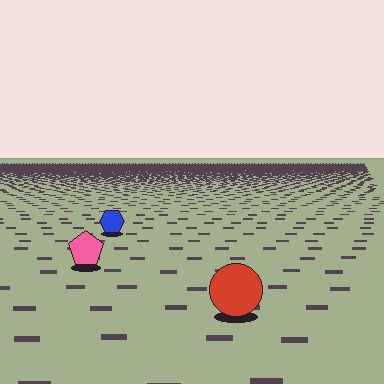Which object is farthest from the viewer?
The blue hexagon is farthest from the viewer. It appears smaller and the ground texture around it is denser.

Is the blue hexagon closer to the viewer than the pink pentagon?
No. The pink pentagon is closer — you can tell from the texture gradient: the ground texture is coarser near it.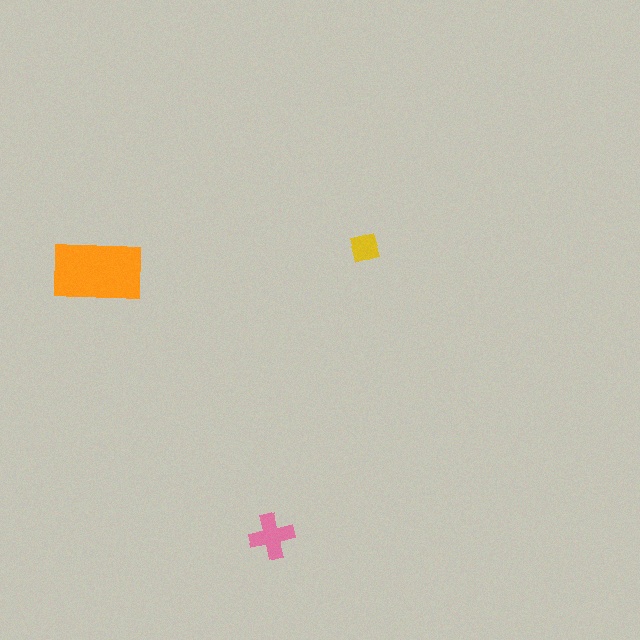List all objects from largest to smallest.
The orange rectangle, the pink cross, the yellow diamond.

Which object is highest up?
The yellow diamond is topmost.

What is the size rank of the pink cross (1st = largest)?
2nd.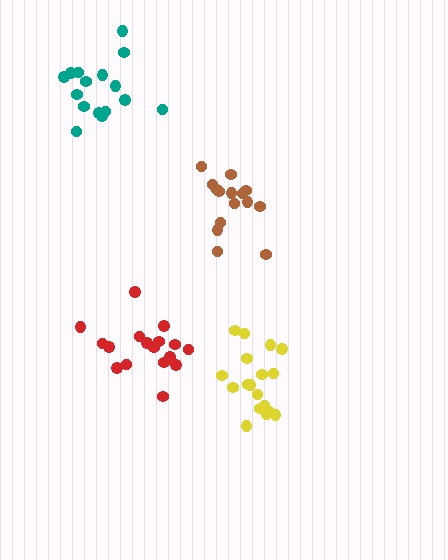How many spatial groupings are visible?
There are 4 spatial groupings.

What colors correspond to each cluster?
The clusters are colored: red, yellow, teal, brown.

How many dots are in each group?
Group 1: 17 dots, Group 2: 19 dots, Group 3: 16 dots, Group 4: 15 dots (67 total).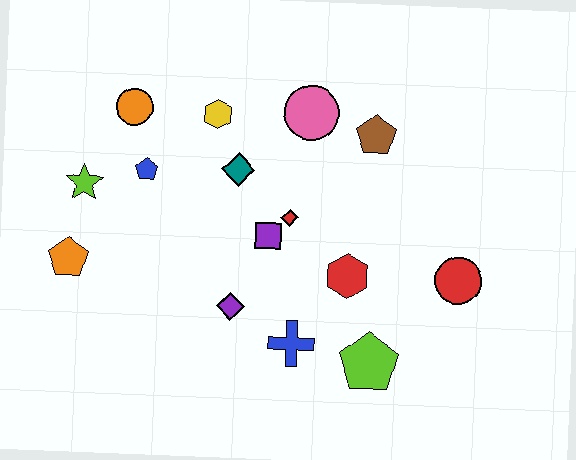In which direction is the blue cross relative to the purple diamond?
The blue cross is to the right of the purple diamond.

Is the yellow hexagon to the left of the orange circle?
No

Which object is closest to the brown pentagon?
The pink circle is closest to the brown pentagon.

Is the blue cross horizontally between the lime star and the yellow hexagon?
No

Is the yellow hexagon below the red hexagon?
No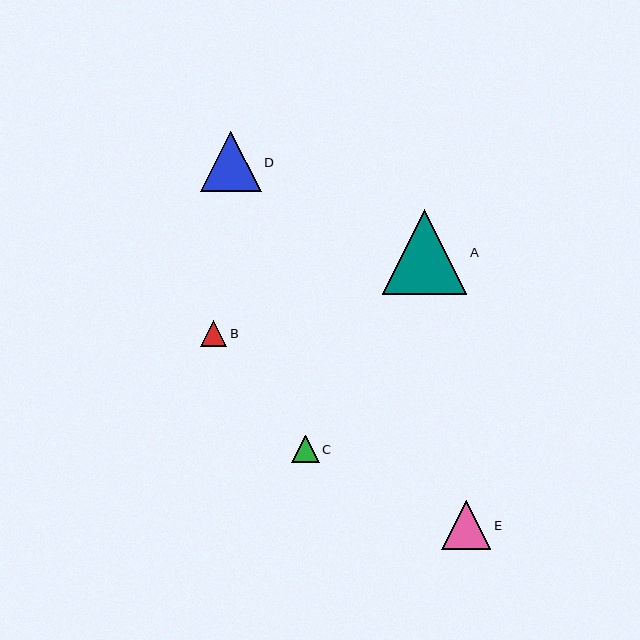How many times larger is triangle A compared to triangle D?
Triangle A is approximately 1.4 times the size of triangle D.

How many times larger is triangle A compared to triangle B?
Triangle A is approximately 3.2 times the size of triangle B.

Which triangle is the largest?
Triangle A is the largest with a size of approximately 84 pixels.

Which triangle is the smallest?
Triangle B is the smallest with a size of approximately 26 pixels.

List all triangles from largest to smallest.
From largest to smallest: A, D, E, C, B.